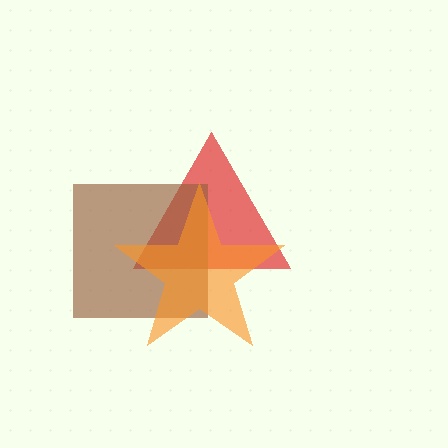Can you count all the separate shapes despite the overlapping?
Yes, there are 3 separate shapes.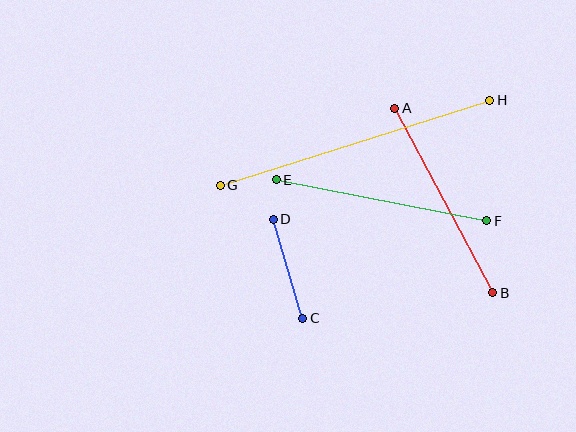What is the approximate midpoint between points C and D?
The midpoint is at approximately (288, 269) pixels.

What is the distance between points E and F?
The distance is approximately 215 pixels.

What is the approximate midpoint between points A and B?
The midpoint is at approximately (444, 200) pixels.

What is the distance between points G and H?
The distance is approximately 283 pixels.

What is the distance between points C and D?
The distance is approximately 103 pixels.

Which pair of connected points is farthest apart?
Points G and H are farthest apart.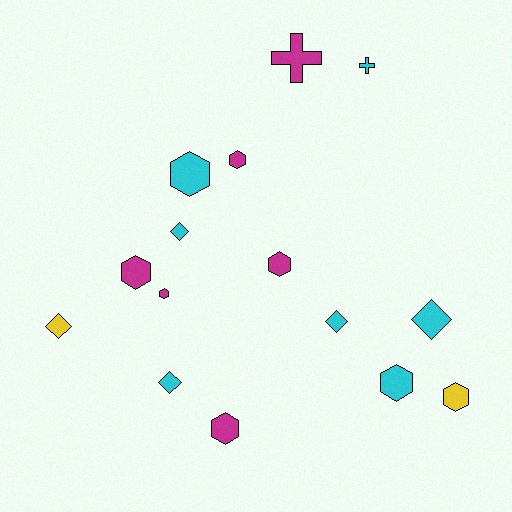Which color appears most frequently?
Cyan, with 7 objects.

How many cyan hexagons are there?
There are 2 cyan hexagons.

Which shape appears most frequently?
Hexagon, with 8 objects.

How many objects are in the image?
There are 15 objects.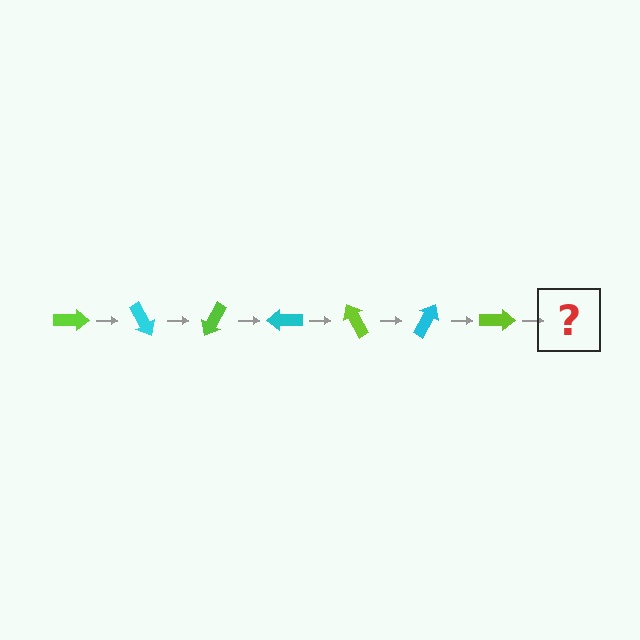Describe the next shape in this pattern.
It should be a cyan arrow, rotated 420 degrees from the start.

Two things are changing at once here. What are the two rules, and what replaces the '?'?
The two rules are that it rotates 60 degrees each step and the color cycles through lime and cyan. The '?' should be a cyan arrow, rotated 420 degrees from the start.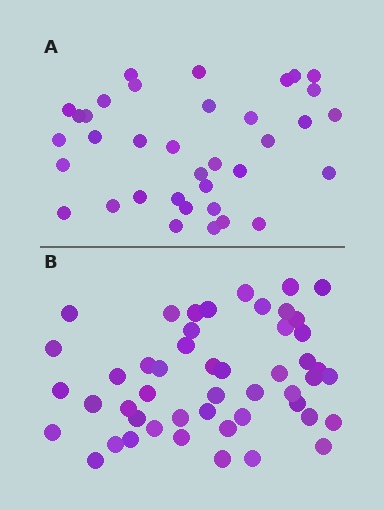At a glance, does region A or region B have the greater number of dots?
Region B (the bottom region) has more dots.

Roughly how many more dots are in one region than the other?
Region B has approximately 15 more dots than region A.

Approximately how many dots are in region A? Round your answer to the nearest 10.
About 40 dots. (The exact count is 36, which rounds to 40.)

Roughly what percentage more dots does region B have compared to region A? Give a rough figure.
About 35% more.